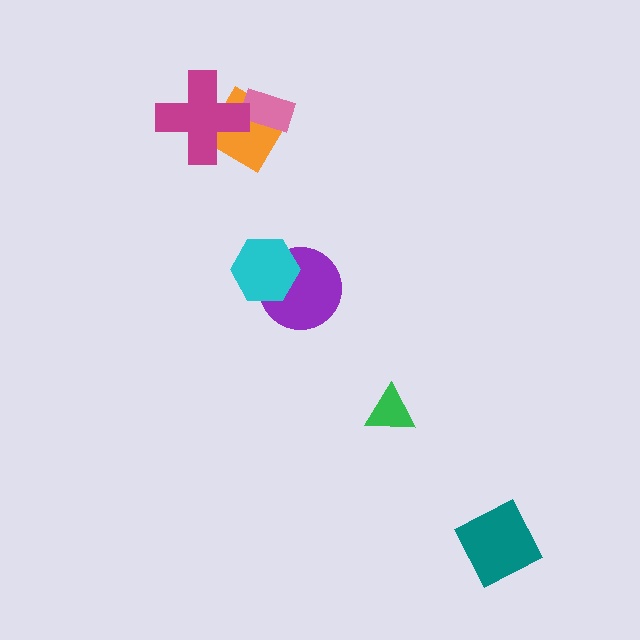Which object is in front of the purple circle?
The cyan hexagon is in front of the purple circle.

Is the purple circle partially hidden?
Yes, it is partially covered by another shape.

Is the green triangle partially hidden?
No, no other shape covers it.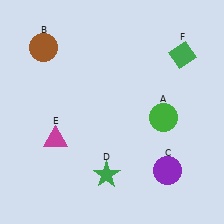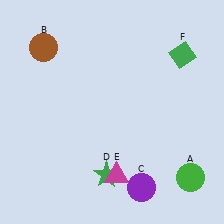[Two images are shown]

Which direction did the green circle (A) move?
The green circle (A) moved down.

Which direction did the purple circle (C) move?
The purple circle (C) moved left.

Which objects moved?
The objects that moved are: the green circle (A), the purple circle (C), the magenta triangle (E).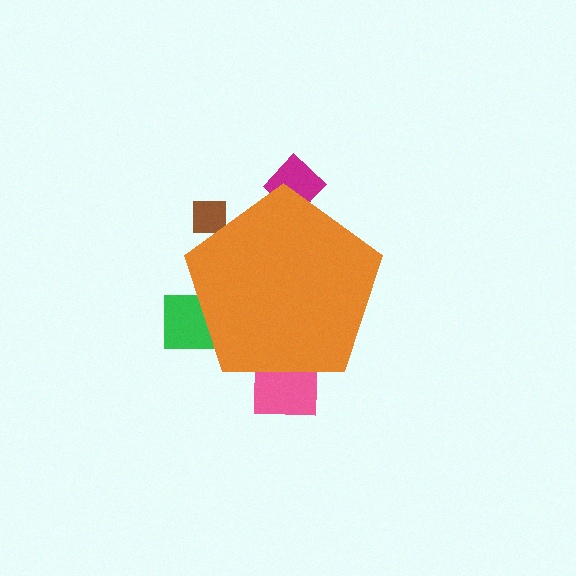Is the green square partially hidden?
Yes, the green square is partially hidden behind the orange pentagon.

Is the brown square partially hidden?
Yes, the brown square is partially hidden behind the orange pentagon.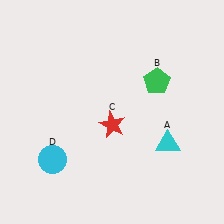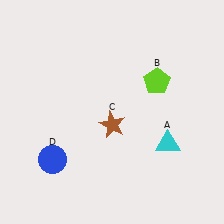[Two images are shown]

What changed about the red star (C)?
In Image 1, C is red. In Image 2, it changed to brown.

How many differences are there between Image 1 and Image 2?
There are 3 differences between the two images.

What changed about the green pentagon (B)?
In Image 1, B is green. In Image 2, it changed to lime.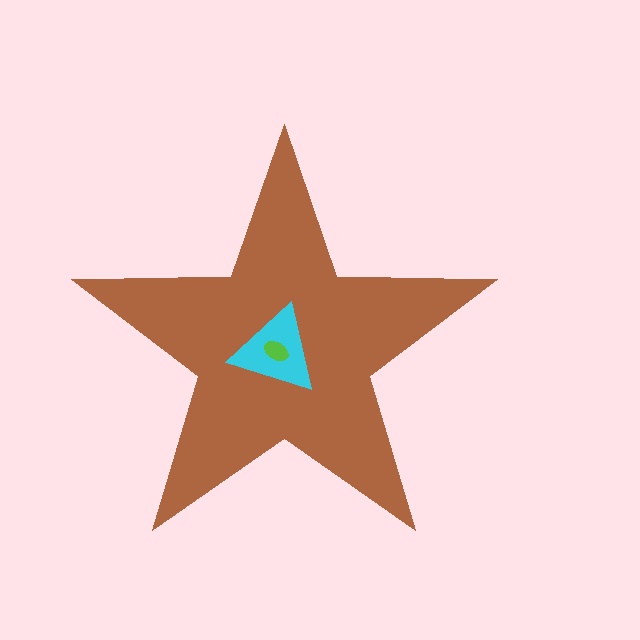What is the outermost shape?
The brown star.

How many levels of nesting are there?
3.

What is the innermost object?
The lime ellipse.